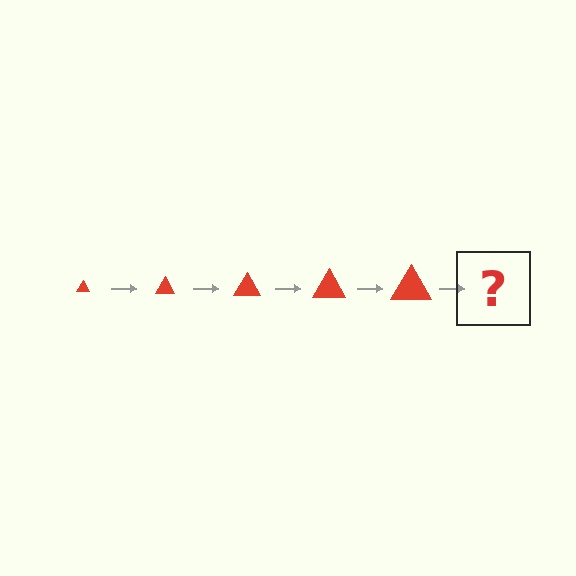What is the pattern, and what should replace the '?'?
The pattern is that the triangle gets progressively larger each step. The '?' should be a red triangle, larger than the previous one.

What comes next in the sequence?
The next element should be a red triangle, larger than the previous one.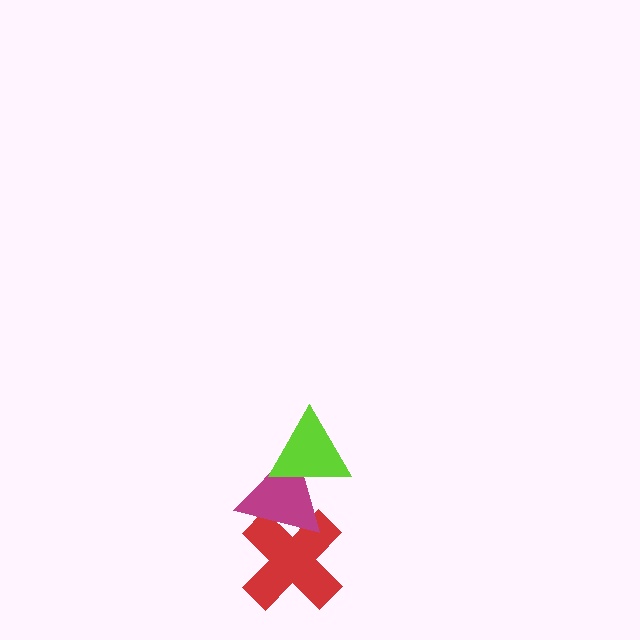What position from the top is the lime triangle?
The lime triangle is 1st from the top.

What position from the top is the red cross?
The red cross is 3rd from the top.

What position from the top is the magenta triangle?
The magenta triangle is 2nd from the top.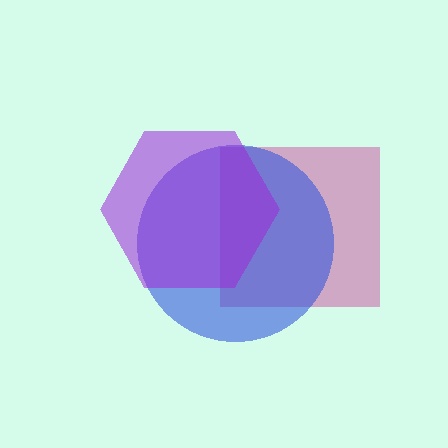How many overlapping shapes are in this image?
There are 3 overlapping shapes in the image.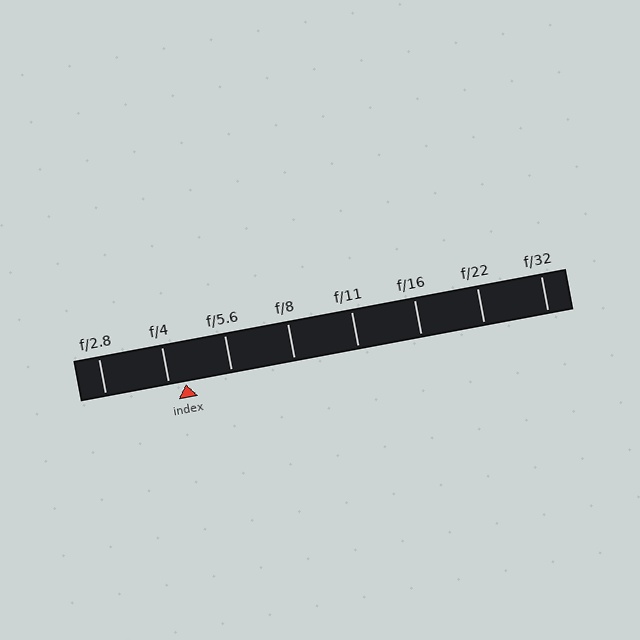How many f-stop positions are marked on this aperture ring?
There are 8 f-stop positions marked.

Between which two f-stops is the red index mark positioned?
The index mark is between f/4 and f/5.6.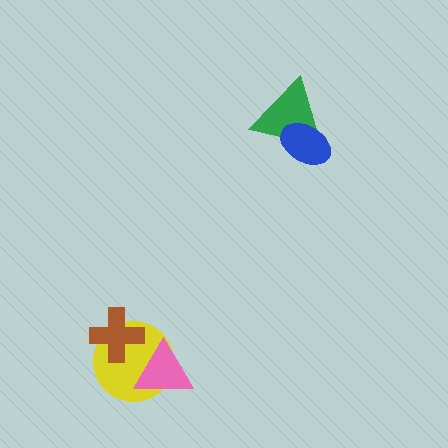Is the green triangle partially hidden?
Yes, it is partially covered by another shape.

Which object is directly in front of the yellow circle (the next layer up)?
The pink triangle is directly in front of the yellow circle.